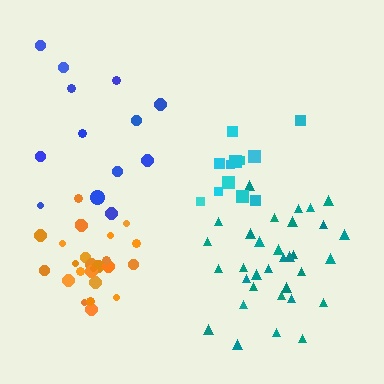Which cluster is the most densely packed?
Orange.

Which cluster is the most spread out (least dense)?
Blue.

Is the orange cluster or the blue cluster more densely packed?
Orange.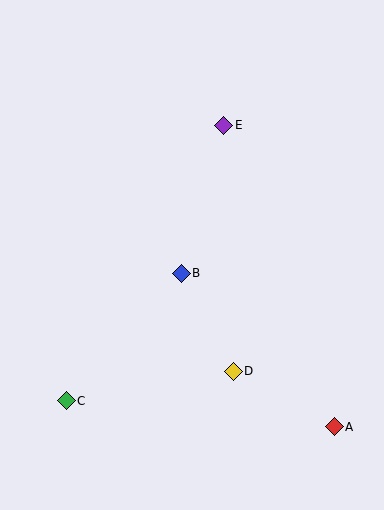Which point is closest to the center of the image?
Point B at (181, 273) is closest to the center.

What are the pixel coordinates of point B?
Point B is at (181, 273).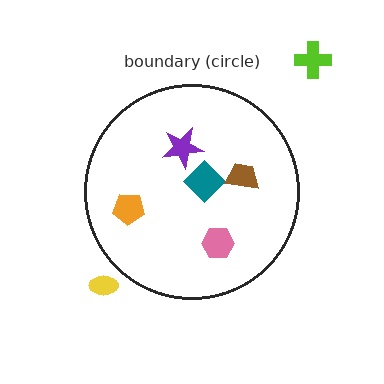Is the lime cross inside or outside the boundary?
Outside.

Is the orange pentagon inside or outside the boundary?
Inside.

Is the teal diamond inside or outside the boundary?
Inside.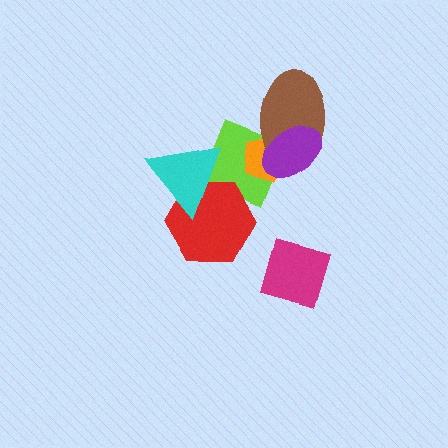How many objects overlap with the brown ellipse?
3 objects overlap with the brown ellipse.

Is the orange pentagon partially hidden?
Yes, it is partially covered by another shape.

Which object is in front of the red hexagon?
The cyan triangle is in front of the red hexagon.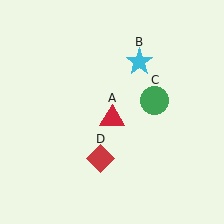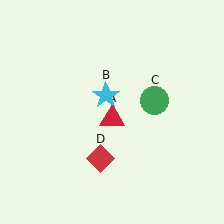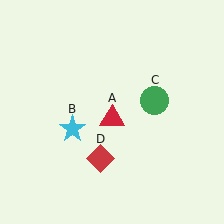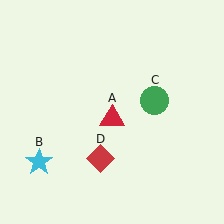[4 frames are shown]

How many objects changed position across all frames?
1 object changed position: cyan star (object B).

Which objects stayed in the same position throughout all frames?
Red triangle (object A) and green circle (object C) and red diamond (object D) remained stationary.